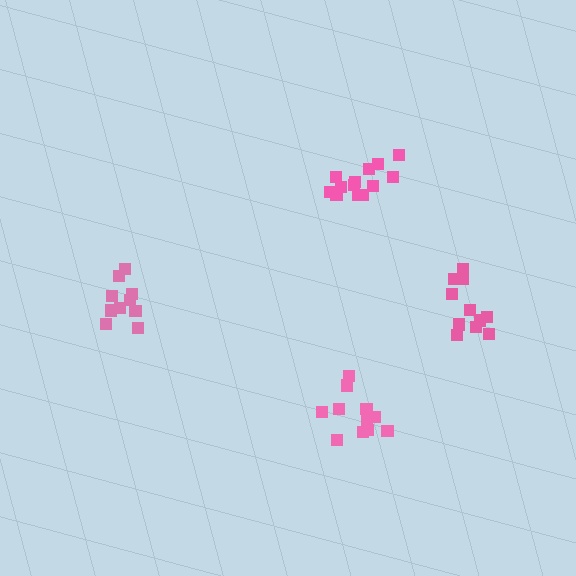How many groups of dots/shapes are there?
There are 4 groups.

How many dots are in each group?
Group 1: 13 dots, Group 2: 12 dots, Group 3: 11 dots, Group 4: 10 dots (46 total).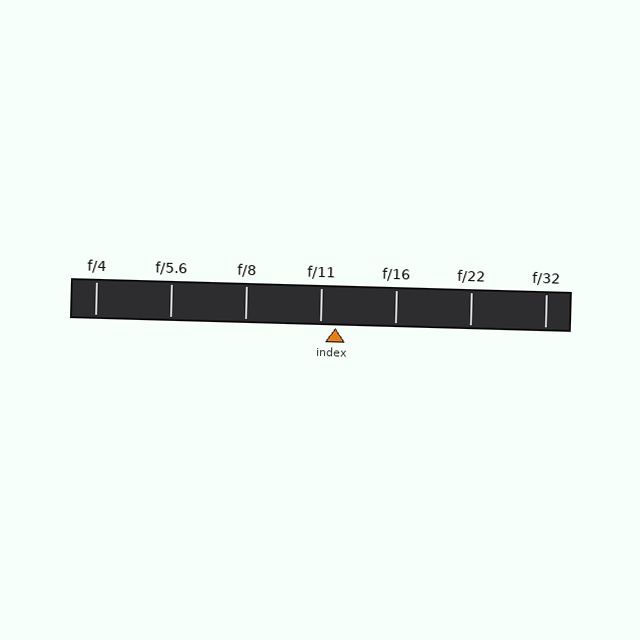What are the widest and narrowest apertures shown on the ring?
The widest aperture shown is f/4 and the narrowest is f/32.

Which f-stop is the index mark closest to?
The index mark is closest to f/11.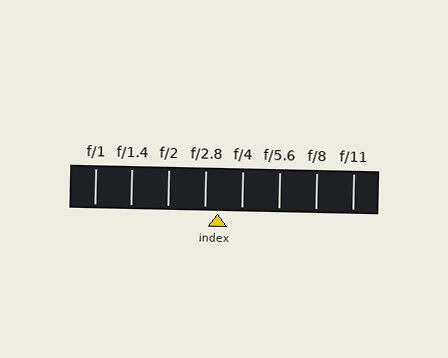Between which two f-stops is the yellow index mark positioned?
The index mark is between f/2.8 and f/4.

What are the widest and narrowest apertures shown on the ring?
The widest aperture shown is f/1 and the narrowest is f/11.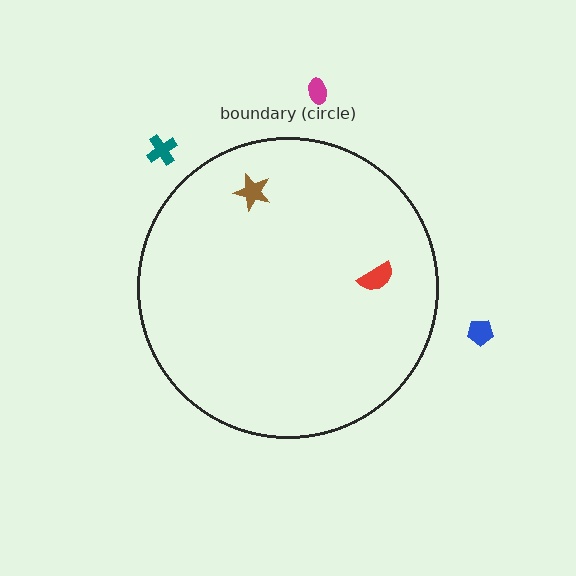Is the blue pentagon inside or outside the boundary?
Outside.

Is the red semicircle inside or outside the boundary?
Inside.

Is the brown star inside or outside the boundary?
Inside.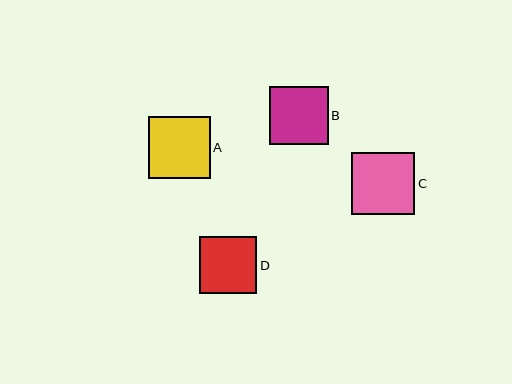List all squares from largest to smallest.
From largest to smallest: C, A, B, D.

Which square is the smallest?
Square D is the smallest with a size of approximately 57 pixels.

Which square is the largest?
Square C is the largest with a size of approximately 63 pixels.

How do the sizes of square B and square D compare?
Square B and square D are approximately the same size.